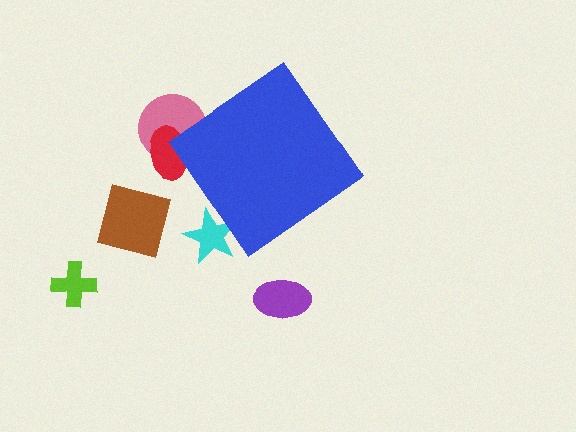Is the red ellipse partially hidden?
Yes, the red ellipse is partially hidden behind the blue diamond.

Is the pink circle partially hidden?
Yes, the pink circle is partially hidden behind the blue diamond.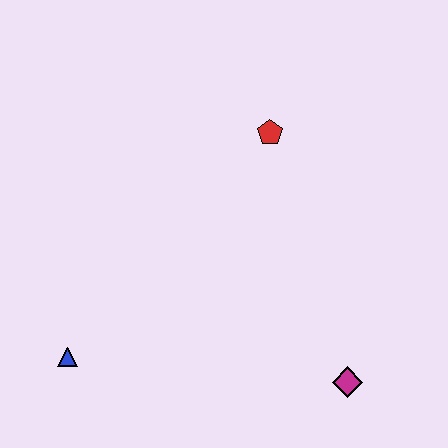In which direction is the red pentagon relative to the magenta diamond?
The red pentagon is above the magenta diamond.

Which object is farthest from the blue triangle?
The red pentagon is farthest from the blue triangle.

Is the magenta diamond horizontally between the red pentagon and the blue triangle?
No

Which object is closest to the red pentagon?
The magenta diamond is closest to the red pentagon.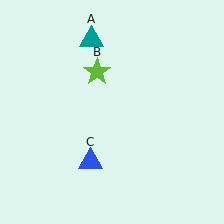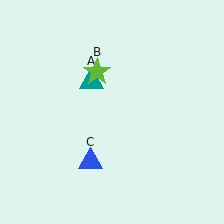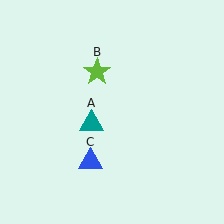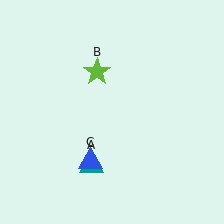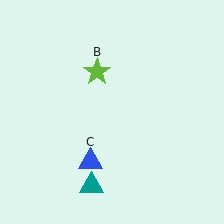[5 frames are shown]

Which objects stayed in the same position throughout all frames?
Lime star (object B) and blue triangle (object C) remained stationary.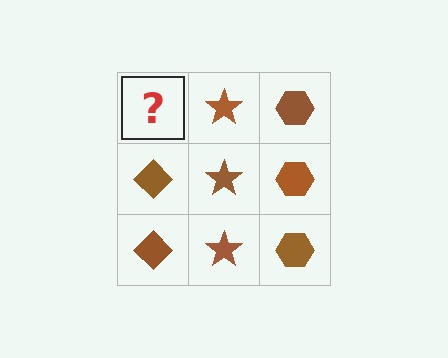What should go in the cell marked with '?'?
The missing cell should contain a brown diamond.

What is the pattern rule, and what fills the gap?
The rule is that each column has a consistent shape. The gap should be filled with a brown diamond.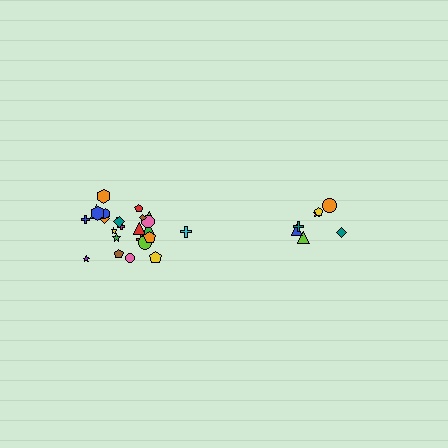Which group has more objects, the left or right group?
The left group.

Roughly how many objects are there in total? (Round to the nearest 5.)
Roughly 30 objects in total.